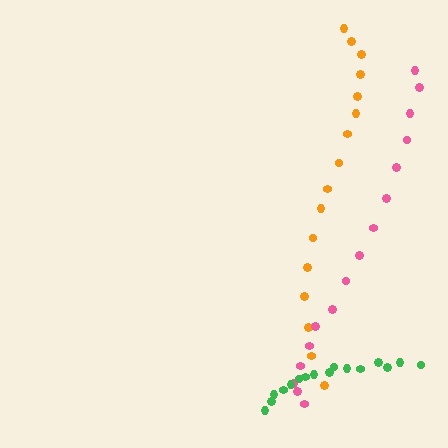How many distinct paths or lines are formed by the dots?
There are 3 distinct paths.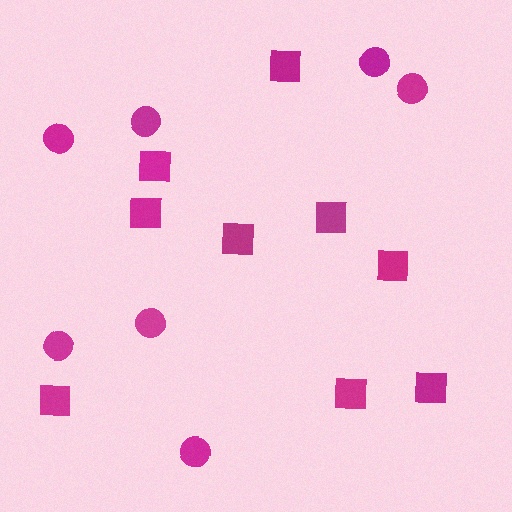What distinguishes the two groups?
There are 2 groups: one group of circles (7) and one group of squares (9).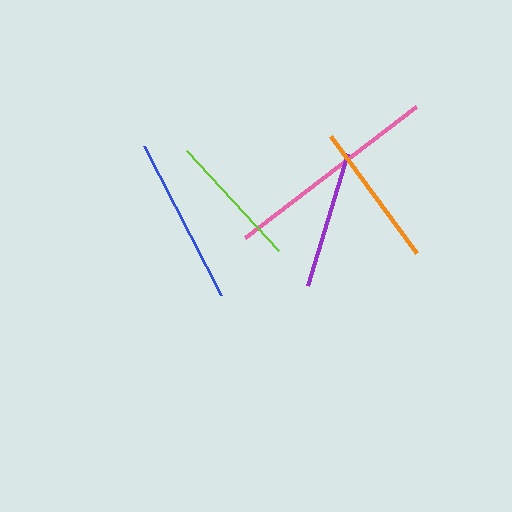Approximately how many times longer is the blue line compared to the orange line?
The blue line is approximately 1.2 times the length of the orange line.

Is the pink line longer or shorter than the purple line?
The pink line is longer than the purple line.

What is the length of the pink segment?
The pink segment is approximately 216 pixels long.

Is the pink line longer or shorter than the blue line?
The pink line is longer than the blue line.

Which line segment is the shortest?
The lime line is the shortest at approximately 136 pixels.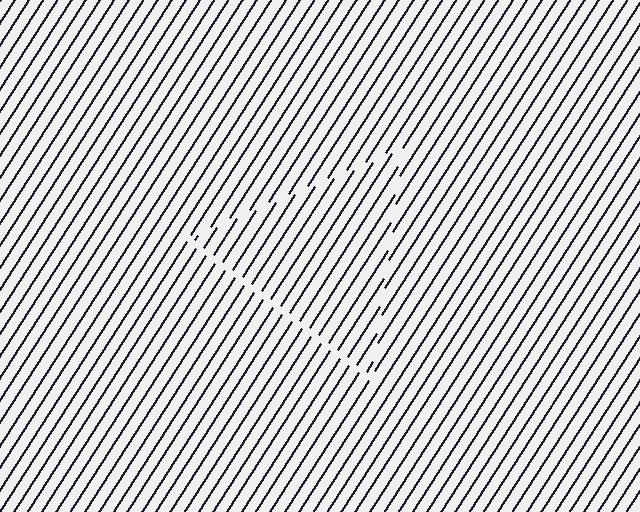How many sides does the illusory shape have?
3 sides — the line-ends trace a triangle.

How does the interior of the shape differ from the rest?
The interior of the shape contains the same grating, shifted by half a period — the contour is defined by the phase discontinuity where line-ends from the inner and outer gratings abut.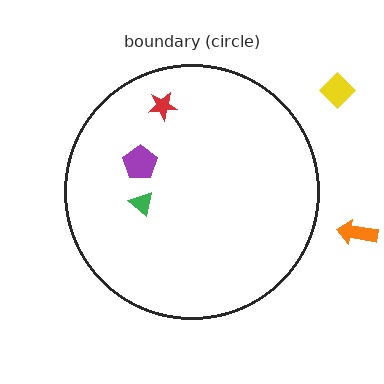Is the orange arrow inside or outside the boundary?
Outside.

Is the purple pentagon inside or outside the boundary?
Inside.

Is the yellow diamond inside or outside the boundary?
Outside.